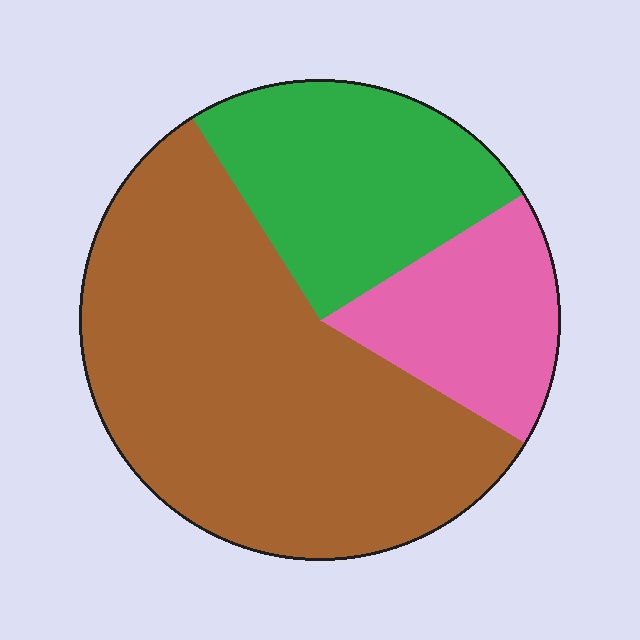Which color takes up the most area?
Brown, at roughly 55%.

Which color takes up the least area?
Pink, at roughly 15%.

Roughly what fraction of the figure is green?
Green covers roughly 25% of the figure.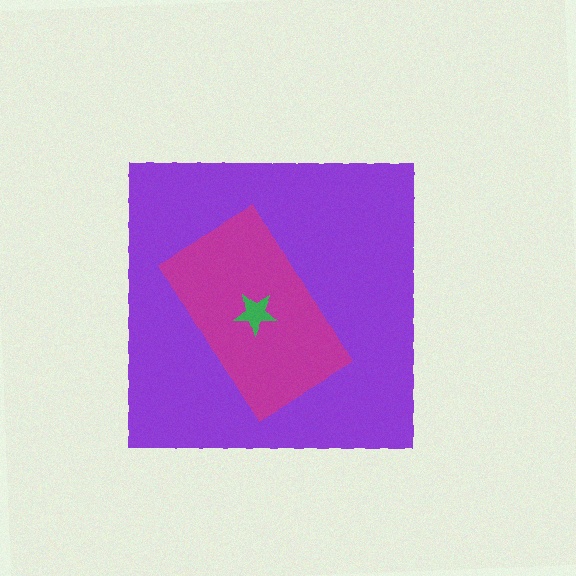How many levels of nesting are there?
3.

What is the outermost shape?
The purple square.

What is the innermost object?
The green star.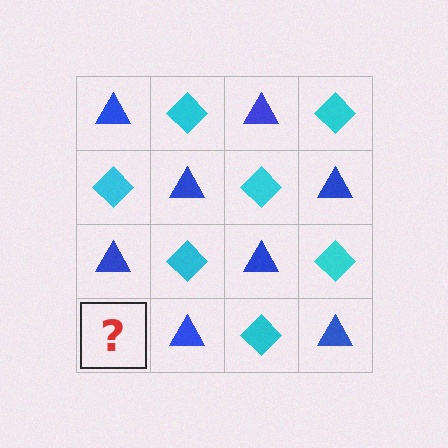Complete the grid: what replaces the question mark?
The question mark should be replaced with a cyan diamond.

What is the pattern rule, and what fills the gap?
The rule is that it alternates blue triangle and cyan diamond in a checkerboard pattern. The gap should be filled with a cyan diamond.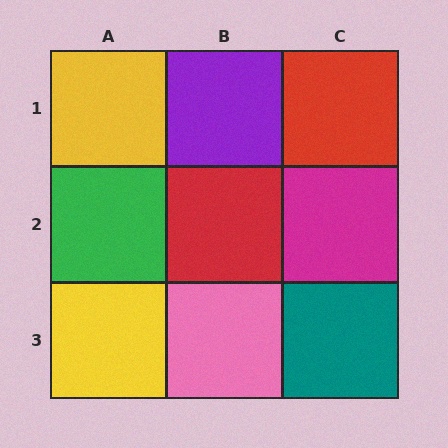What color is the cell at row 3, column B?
Pink.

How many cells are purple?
1 cell is purple.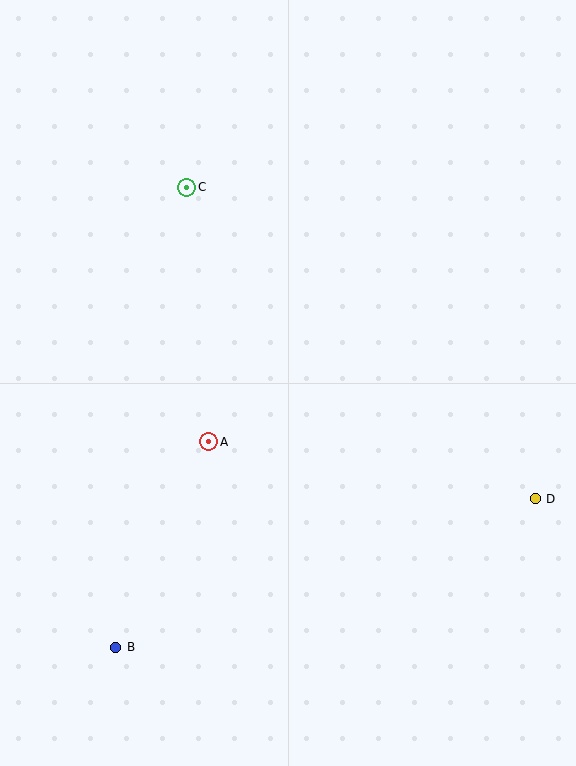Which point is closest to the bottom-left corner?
Point B is closest to the bottom-left corner.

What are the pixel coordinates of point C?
Point C is at (187, 187).